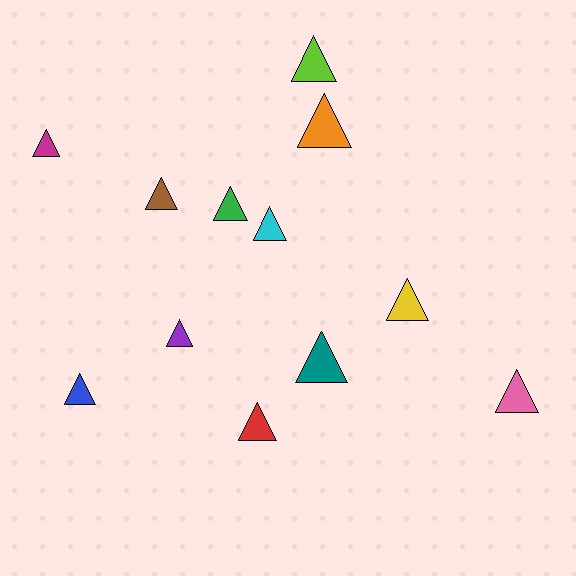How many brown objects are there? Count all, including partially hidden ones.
There is 1 brown object.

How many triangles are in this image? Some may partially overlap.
There are 12 triangles.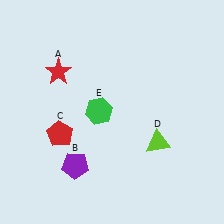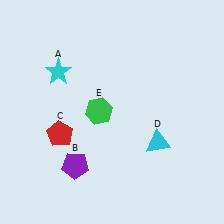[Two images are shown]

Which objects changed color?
A changed from red to cyan. D changed from lime to cyan.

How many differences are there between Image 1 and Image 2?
There are 2 differences between the two images.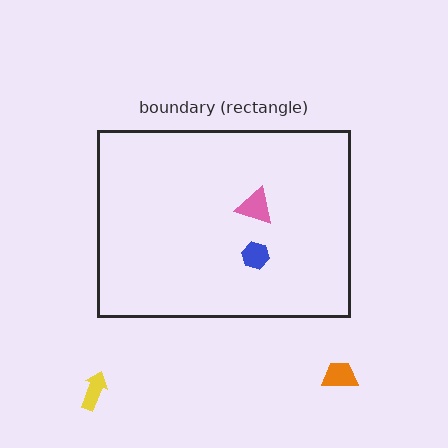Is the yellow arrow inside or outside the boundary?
Outside.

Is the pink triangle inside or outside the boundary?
Inside.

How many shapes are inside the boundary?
2 inside, 2 outside.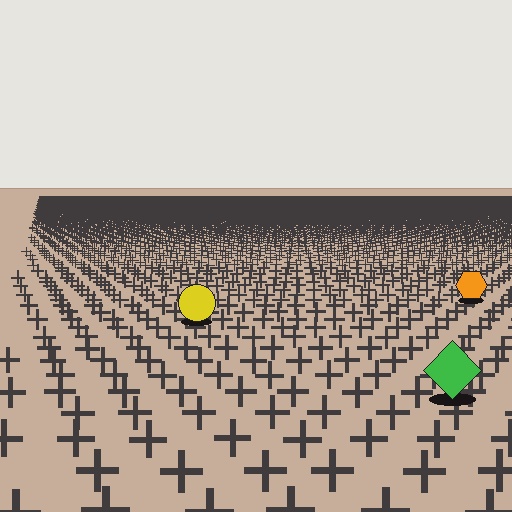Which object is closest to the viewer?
The green diamond is closest. The texture marks near it are larger and more spread out.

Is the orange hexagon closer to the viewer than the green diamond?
No. The green diamond is closer — you can tell from the texture gradient: the ground texture is coarser near it.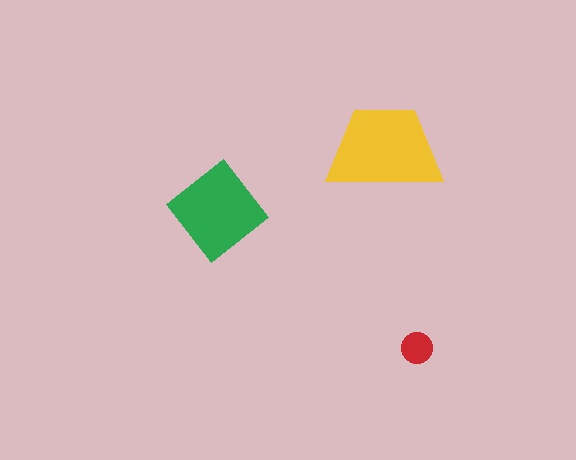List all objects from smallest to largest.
The red circle, the green diamond, the yellow trapezoid.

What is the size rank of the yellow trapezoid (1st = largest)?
1st.